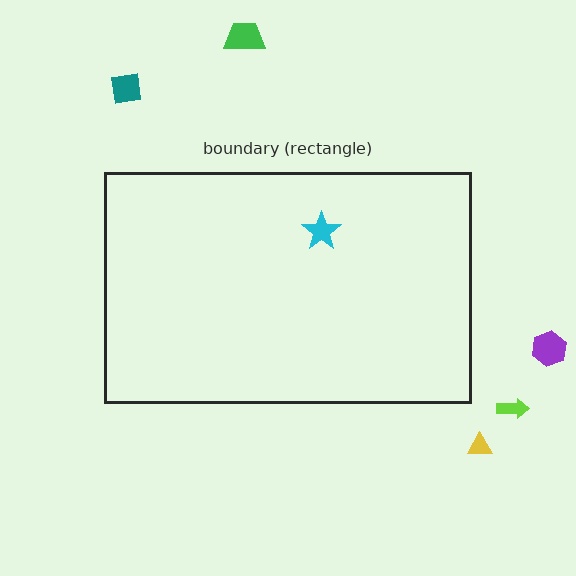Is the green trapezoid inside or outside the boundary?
Outside.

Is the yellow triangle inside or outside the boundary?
Outside.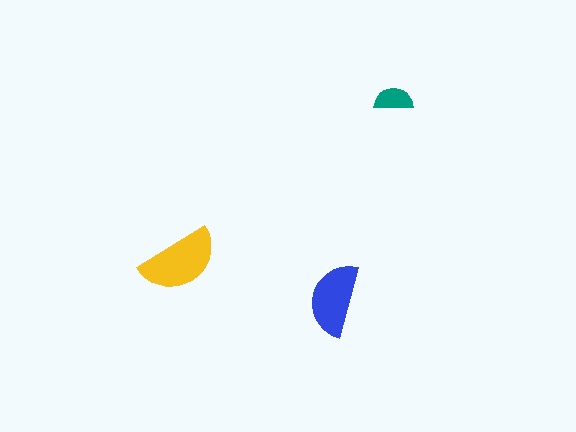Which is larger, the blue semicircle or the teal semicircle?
The blue one.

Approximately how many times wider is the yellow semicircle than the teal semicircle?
About 2 times wider.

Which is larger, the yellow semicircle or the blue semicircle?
The yellow one.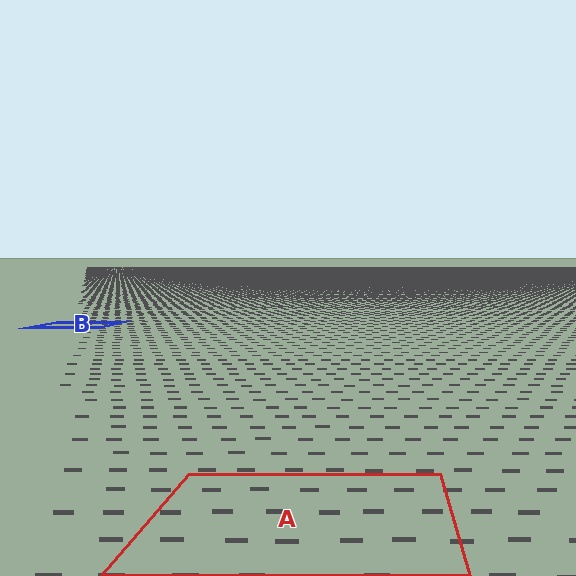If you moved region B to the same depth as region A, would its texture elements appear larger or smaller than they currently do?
They would appear larger. At a closer depth, the same texture elements are projected at a bigger on-screen size.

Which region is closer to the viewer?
Region A is closer. The texture elements there are larger and more spread out.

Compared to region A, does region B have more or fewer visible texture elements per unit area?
Region B has more texture elements per unit area — they are packed more densely because it is farther away.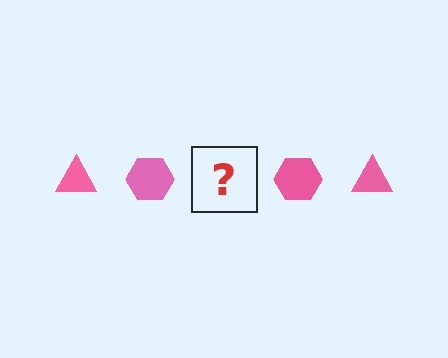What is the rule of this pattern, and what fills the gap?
The rule is that the pattern cycles through triangle, hexagon shapes in pink. The gap should be filled with a pink triangle.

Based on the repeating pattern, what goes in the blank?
The blank should be a pink triangle.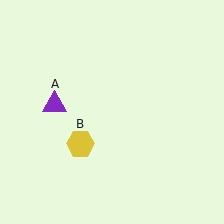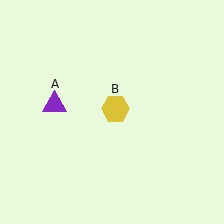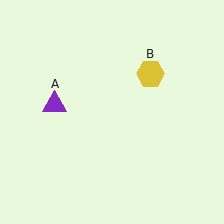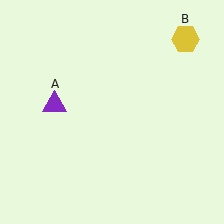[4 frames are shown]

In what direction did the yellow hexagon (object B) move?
The yellow hexagon (object B) moved up and to the right.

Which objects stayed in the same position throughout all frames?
Purple triangle (object A) remained stationary.